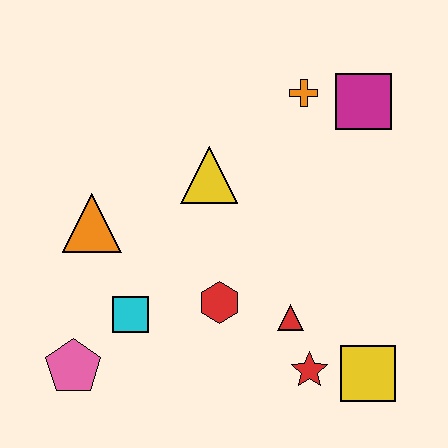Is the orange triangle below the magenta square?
Yes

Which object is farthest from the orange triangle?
The yellow square is farthest from the orange triangle.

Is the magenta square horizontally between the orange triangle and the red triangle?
No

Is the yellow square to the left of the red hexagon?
No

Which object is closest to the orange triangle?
The cyan square is closest to the orange triangle.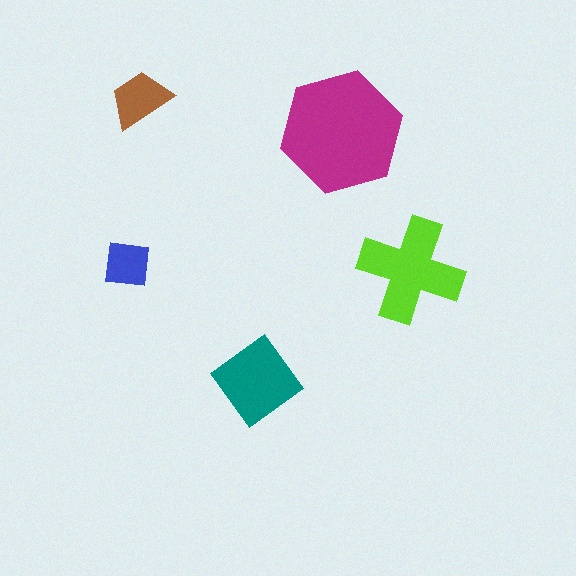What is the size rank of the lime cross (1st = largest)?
2nd.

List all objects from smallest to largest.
The blue square, the brown trapezoid, the teal diamond, the lime cross, the magenta hexagon.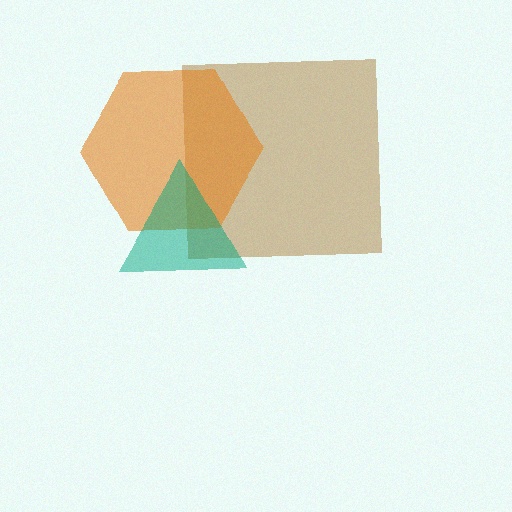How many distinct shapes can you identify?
There are 3 distinct shapes: a brown square, an orange hexagon, a teal triangle.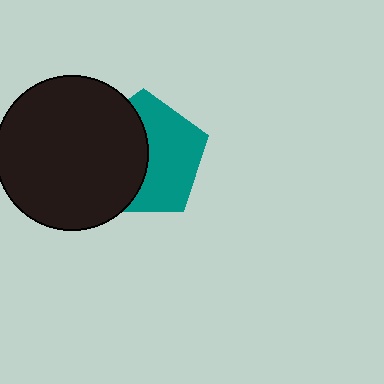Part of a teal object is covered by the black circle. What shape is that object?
It is a pentagon.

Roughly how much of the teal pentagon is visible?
About half of it is visible (roughly 53%).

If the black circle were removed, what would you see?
You would see the complete teal pentagon.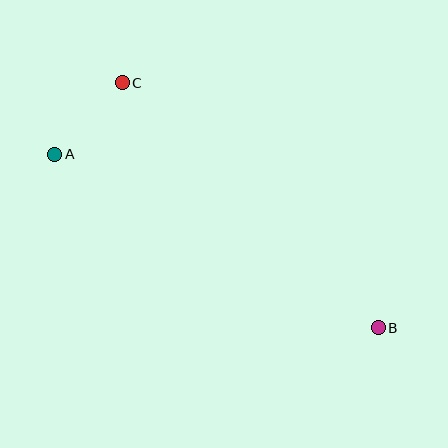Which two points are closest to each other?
Points A and C are closest to each other.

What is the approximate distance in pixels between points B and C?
The distance between B and C is approximately 354 pixels.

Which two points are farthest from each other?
Points A and B are farthest from each other.